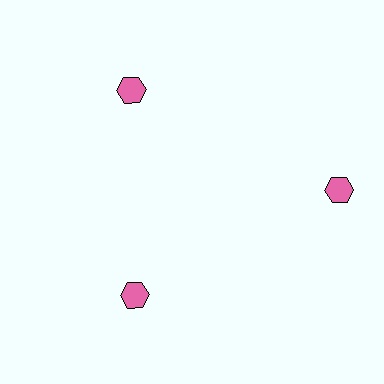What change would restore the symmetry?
The symmetry would be restored by moving it inward, back onto the ring so that all 3 hexagons sit at equal angles and equal distance from the center.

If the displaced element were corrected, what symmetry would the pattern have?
It would have 3-fold rotational symmetry — the pattern would map onto itself every 120 degrees.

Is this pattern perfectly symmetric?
No. The 3 pink hexagons are arranged in a ring, but one element near the 3 o'clock position is pushed outward from the center, breaking the 3-fold rotational symmetry.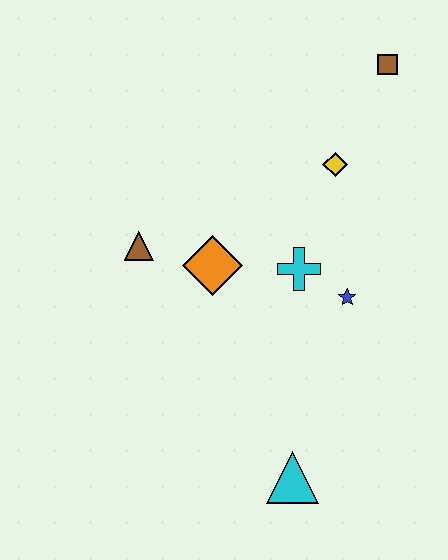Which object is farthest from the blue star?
The brown square is farthest from the blue star.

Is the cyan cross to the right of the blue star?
No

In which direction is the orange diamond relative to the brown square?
The orange diamond is below the brown square.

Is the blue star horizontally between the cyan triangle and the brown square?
Yes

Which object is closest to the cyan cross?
The blue star is closest to the cyan cross.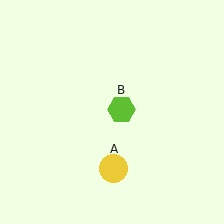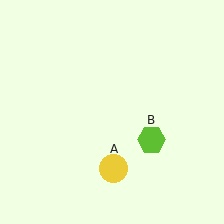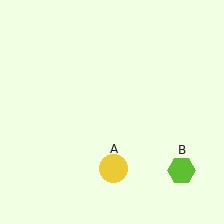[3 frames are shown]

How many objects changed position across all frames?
1 object changed position: lime hexagon (object B).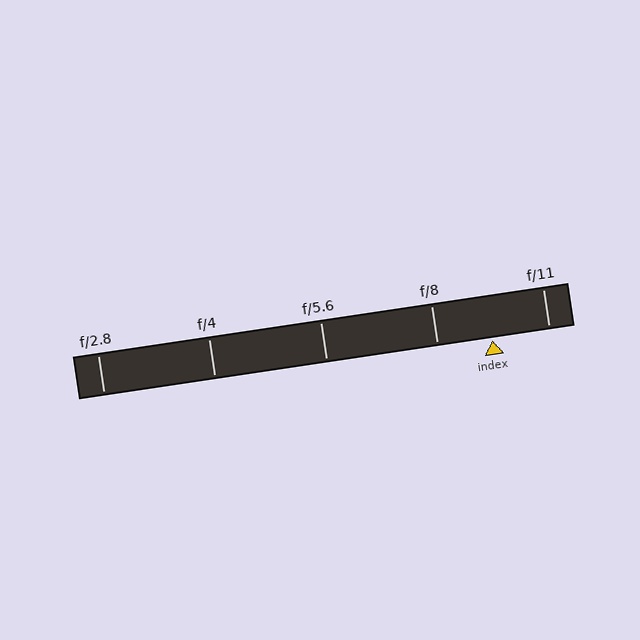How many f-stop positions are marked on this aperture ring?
There are 5 f-stop positions marked.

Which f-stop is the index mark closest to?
The index mark is closest to f/8.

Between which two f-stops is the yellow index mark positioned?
The index mark is between f/8 and f/11.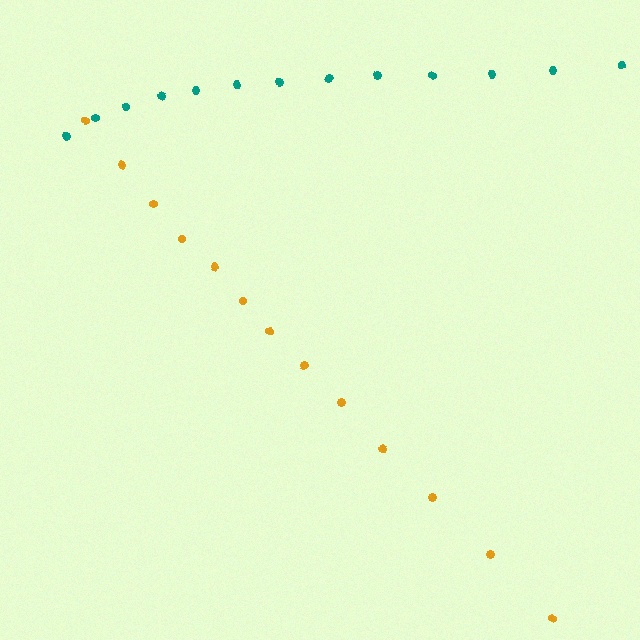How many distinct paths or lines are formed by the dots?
There are 2 distinct paths.